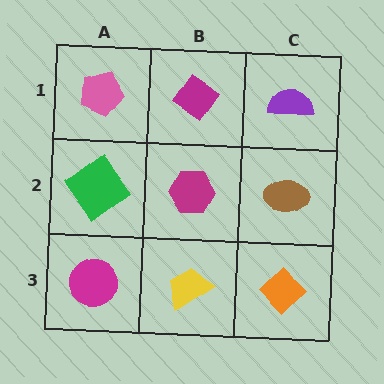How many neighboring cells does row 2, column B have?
4.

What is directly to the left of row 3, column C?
A yellow trapezoid.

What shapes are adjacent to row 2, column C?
A purple semicircle (row 1, column C), an orange diamond (row 3, column C), a magenta hexagon (row 2, column B).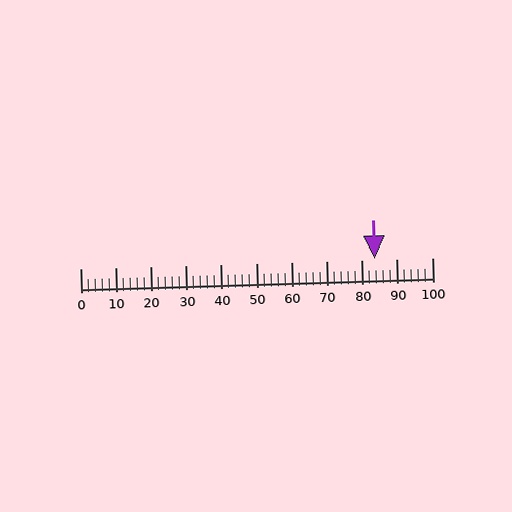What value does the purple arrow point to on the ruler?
The purple arrow points to approximately 84.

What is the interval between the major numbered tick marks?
The major tick marks are spaced 10 units apart.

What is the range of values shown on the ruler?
The ruler shows values from 0 to 100.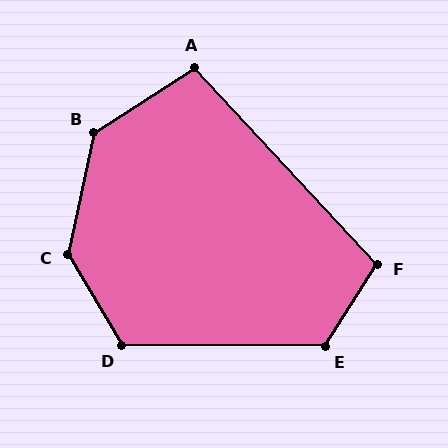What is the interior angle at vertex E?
Approximately 122 degrees (obtuse).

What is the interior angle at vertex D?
Approximately 121 degrees (obtuse).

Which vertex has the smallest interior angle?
A, at approximately 100 degrees.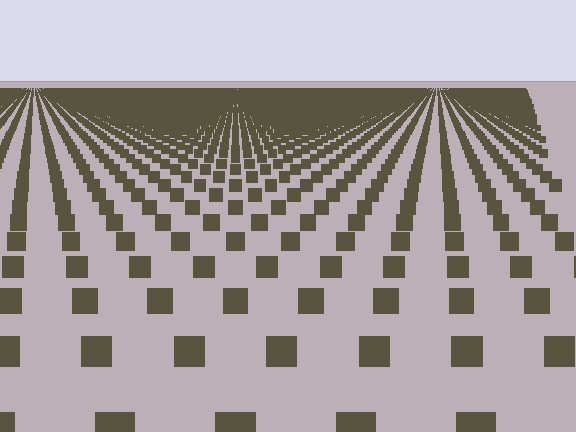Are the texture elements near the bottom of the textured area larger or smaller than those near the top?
Larger. Near the bottom, elements are closer to the viewer and appear at a bigger on-screen size.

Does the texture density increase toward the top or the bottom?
Density increases toward the top.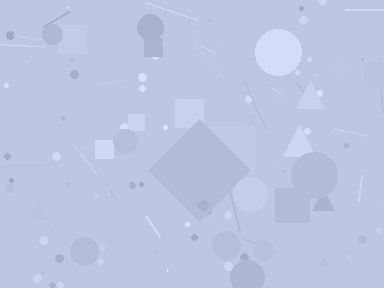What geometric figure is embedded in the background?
A diamond is embedded in the background.